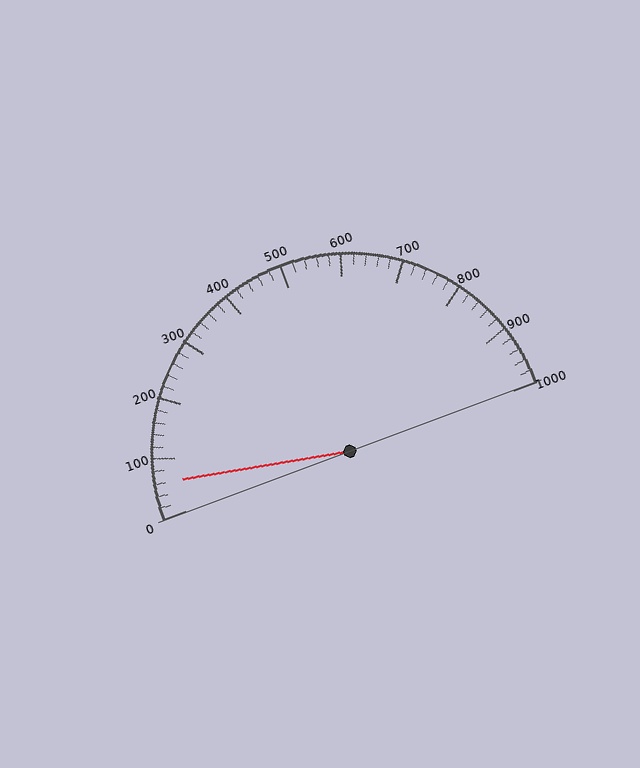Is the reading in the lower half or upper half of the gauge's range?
The reading is in the lower half of the range (0 to 1000).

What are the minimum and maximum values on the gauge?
The gauge ranges from 0 to 1000.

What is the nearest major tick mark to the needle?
The nearest major tick mark is 100.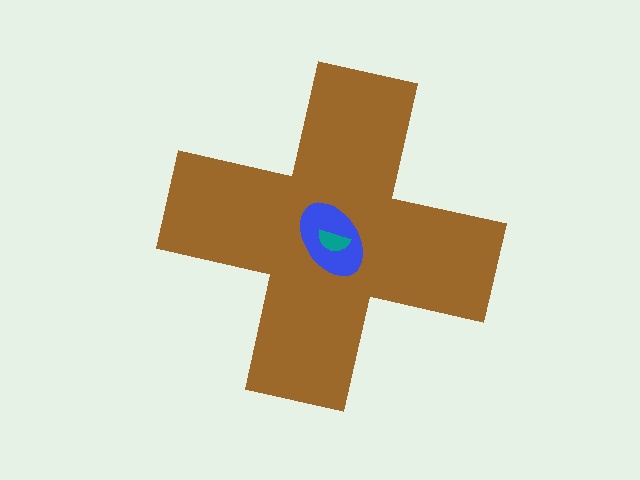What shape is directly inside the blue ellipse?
The teal semicircle.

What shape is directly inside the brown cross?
The blue ellipse.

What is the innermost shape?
The teal semicircle.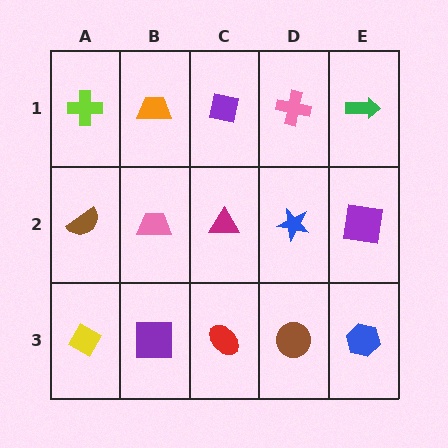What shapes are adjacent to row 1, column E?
A purple square (row 2, column E), a pink cross (row 1, column D).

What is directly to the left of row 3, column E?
A brown circle.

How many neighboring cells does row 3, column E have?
2.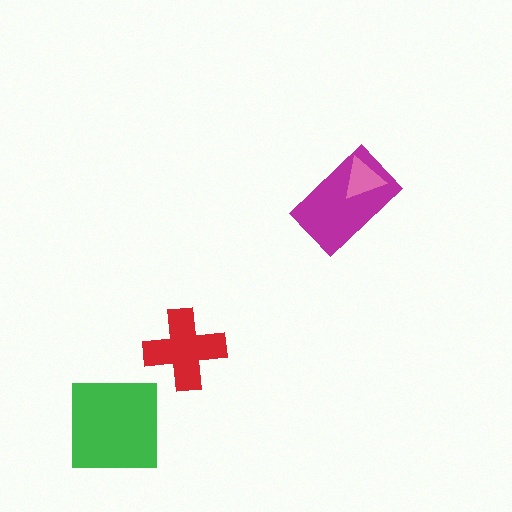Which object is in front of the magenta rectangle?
The pink triangle is in front of the magenta rectangle.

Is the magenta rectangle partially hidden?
Yes, it is partially covered by another shape.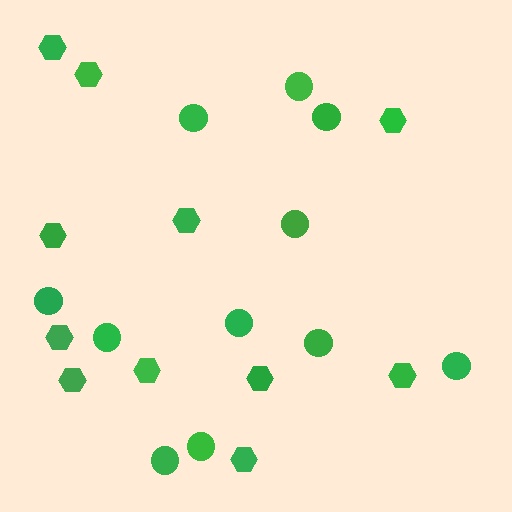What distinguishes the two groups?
There are 2 groups: one group of circles (11) and one group of hexagons (11).